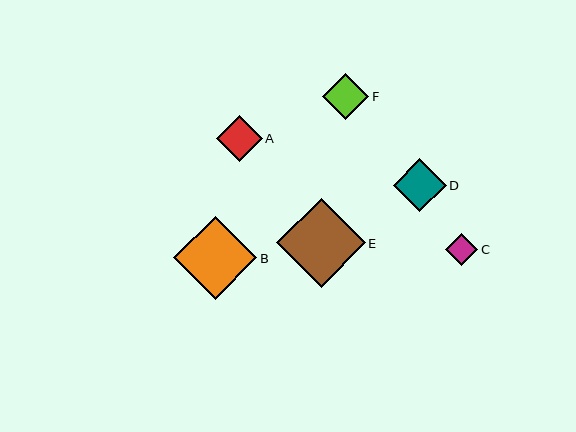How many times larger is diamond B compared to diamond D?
Diamond B is approximately 1.6 times the size of diamond D.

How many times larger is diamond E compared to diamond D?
Diamond E is approximately 1.7 times the size of diamond D.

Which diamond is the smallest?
Diamond C is the smallest with a size of approximately 32 pixels.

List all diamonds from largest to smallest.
From largest to smallest: E, B, D, F, A, C.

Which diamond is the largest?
Diamond E is the largest with a size of approximately 88 pixels.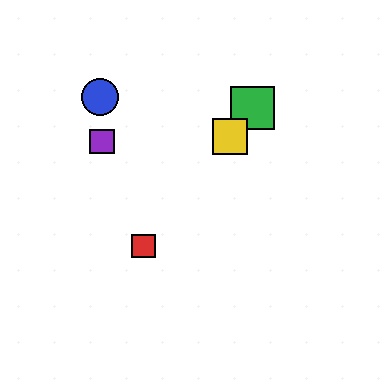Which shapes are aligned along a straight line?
The red square, the green square, the yellow square are aligned along a straight line.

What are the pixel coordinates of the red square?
The red square is at (144, 246).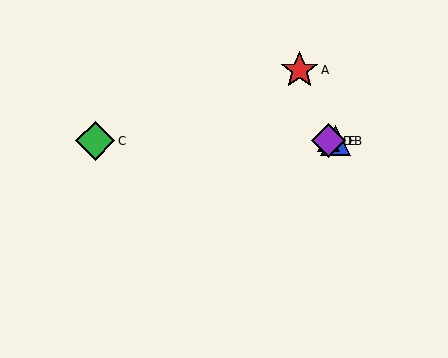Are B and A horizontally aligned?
No, B is at y≈141 and A is at y≈70.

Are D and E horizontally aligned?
Yes, both are at y≈141.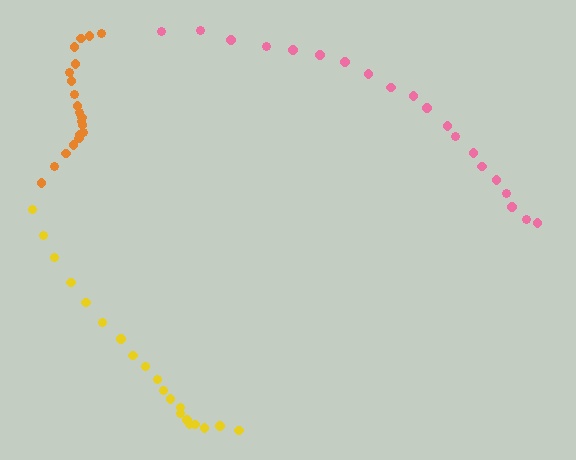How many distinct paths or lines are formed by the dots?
There are 3 distinct paths.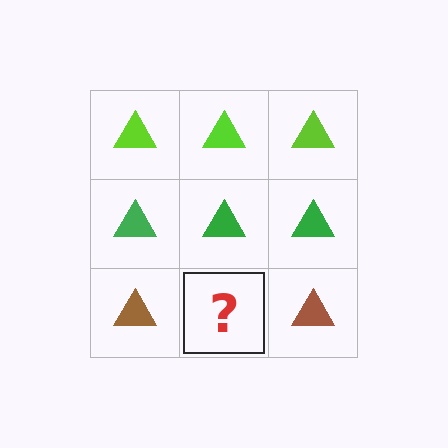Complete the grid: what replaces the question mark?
The question mark should be replaced with a brown triangle.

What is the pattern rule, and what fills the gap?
The rule is that each row has a consistent color. The gap should be filled with a brown triangle.